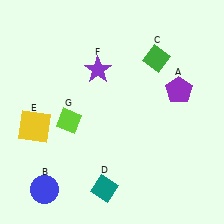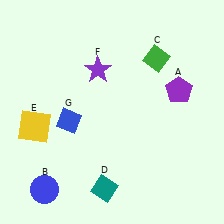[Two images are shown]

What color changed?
The diamond (G) changed from lime in Image 1 to blue in Image 2.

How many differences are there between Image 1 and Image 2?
There is 1 difference between the two images.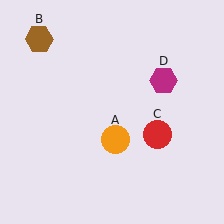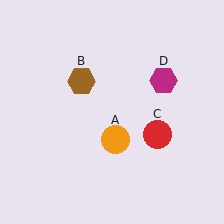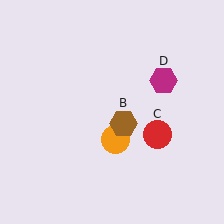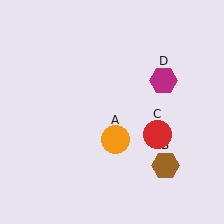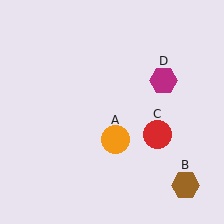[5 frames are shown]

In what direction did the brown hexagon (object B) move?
The brown hexagon (object B) moved down and to the right.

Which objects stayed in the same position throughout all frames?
Orange circle (object A) and red circle (object C) and magenta hexagon (object D) remained stationary.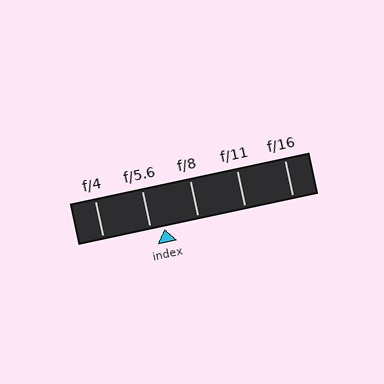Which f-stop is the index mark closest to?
The index mark is closest to f/5.6.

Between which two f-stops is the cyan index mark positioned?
The index mark is between f/5.6 and f/8.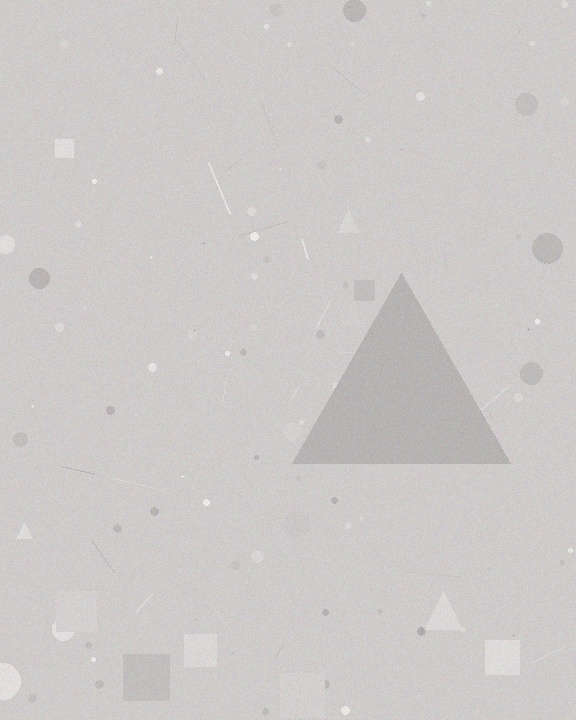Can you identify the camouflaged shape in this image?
The camouflaged shape is a triangle.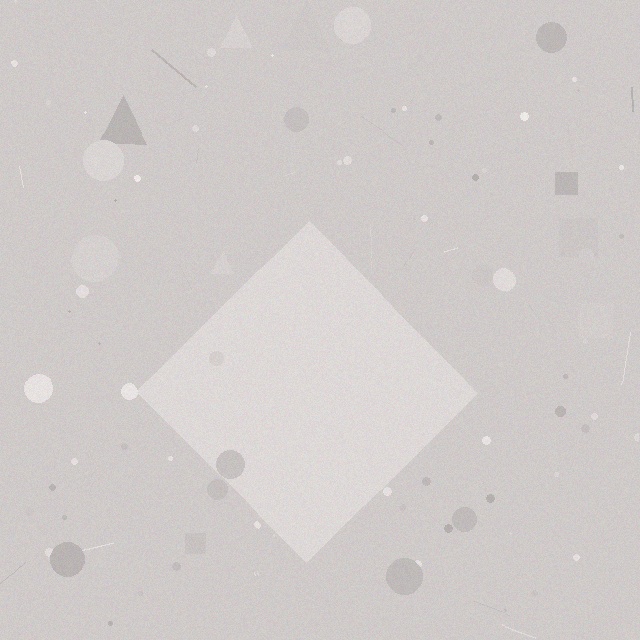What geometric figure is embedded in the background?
A diamond is embedded in the background.